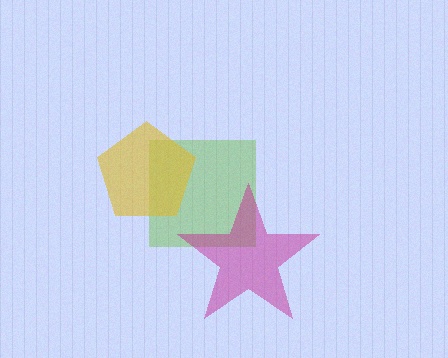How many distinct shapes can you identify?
There are 3 distinct shapes: a lime square, a magenta star, a yellow pentagon.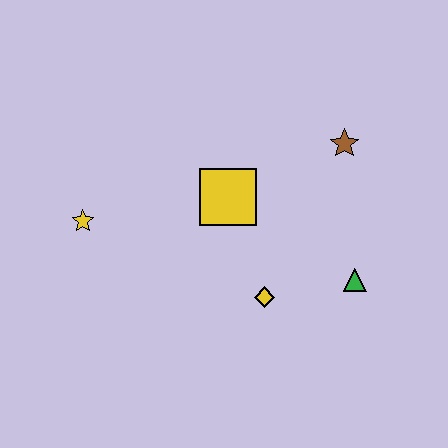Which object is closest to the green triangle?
The yellow diamond is closest to the green triangle.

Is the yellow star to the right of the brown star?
No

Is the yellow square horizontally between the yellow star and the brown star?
Yes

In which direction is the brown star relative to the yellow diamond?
The brown star is above the yellow diamond.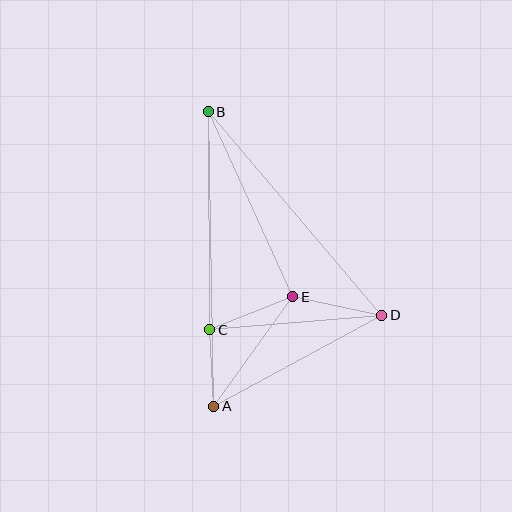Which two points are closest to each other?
Points A and C are closest to each other.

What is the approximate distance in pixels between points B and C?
The distance between B and C is approximately 218 pixels.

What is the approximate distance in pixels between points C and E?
The distance between C and E is approximately 89 pixels.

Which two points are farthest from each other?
Points A and B are farthest from each other.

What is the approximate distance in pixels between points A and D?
The distance between A and D is approximately 191 pixels.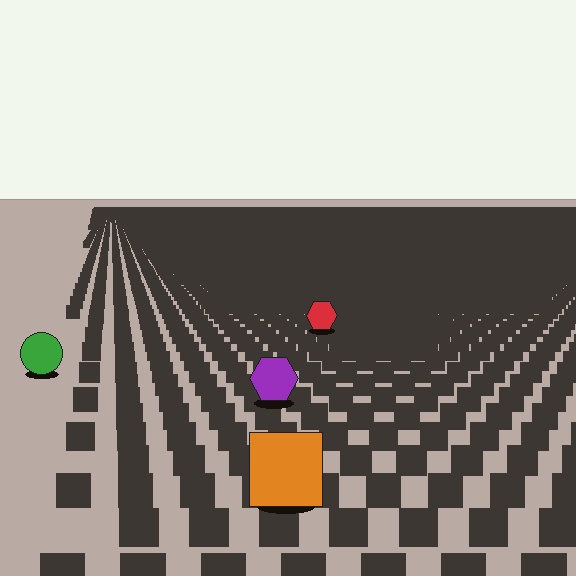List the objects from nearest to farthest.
From nearest to farthest: the orange square, the purple hexagon, the green circle, the red hexagon.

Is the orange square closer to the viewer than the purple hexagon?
Yes. The orange square is closer — you can tell from the texture gradient: the ground texture is coarser near it.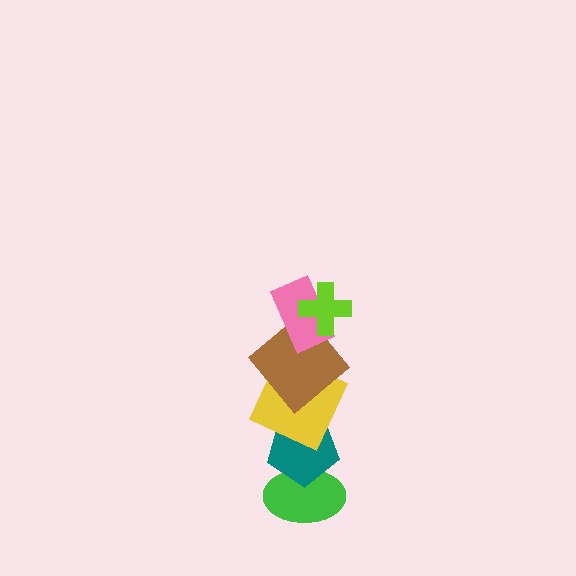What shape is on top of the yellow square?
The brown diamond is on top of the yellow square.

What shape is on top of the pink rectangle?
The lime cross is on top of the pink rectangle.